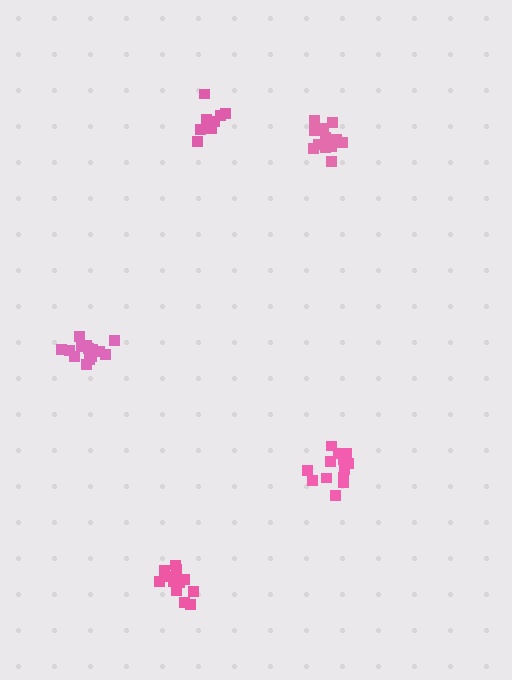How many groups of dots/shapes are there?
There are 5 groups.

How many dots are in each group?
Group 1: 8 dots, Group 2: 13 dots, Group 3: 14 dots, Group 4: 14 dots, Group 5: 12 dots (61 total).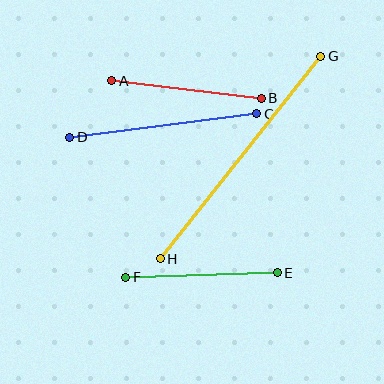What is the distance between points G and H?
The distance is approximately 258 pixels.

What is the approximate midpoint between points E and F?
The midpoint is at approximately (201, 275) pixels.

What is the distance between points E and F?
The distance is approximately 151 pixels.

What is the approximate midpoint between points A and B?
The midpoint is at approximately (186, 90) pixels.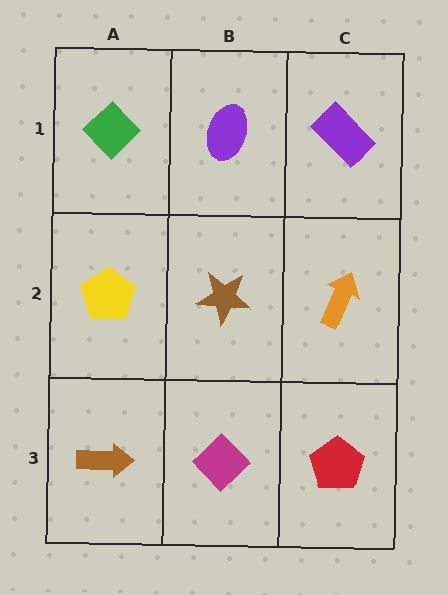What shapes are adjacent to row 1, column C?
An orange arrow (row 2, column C), a purple ellipse (row 1, column B).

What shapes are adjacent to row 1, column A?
A yellow pentagon (row 2, column A), a purple ellipse (row 1, column B).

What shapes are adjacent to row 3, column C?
An orange arrow (row 2, column C), a magenta diamond (row 3, column B).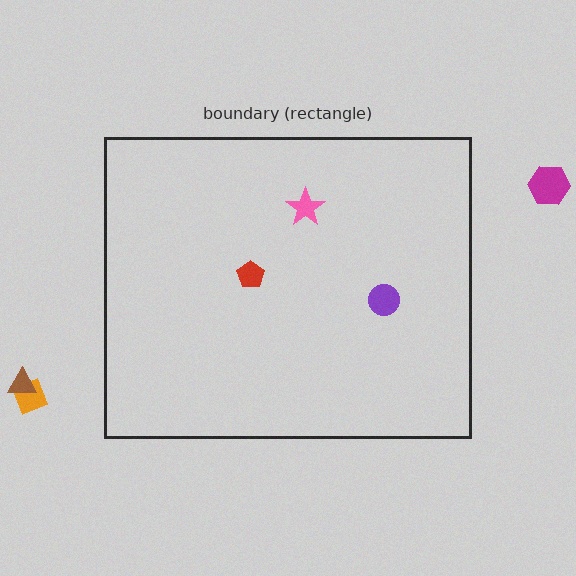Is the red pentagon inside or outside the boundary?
Inside.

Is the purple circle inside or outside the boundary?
Inside.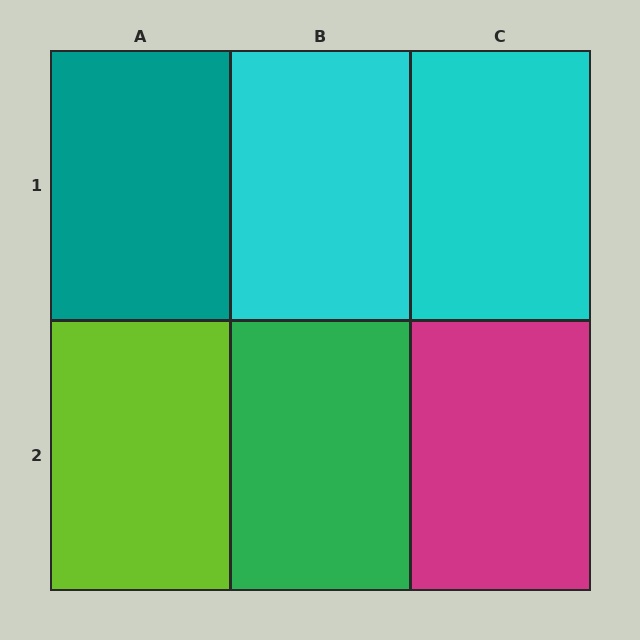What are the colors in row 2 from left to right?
Lime, green, magenta.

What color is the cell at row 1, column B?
Cyan.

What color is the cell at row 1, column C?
Cyan.